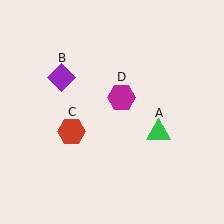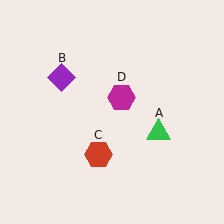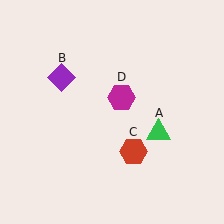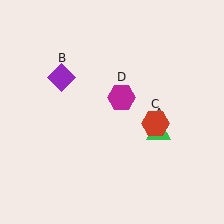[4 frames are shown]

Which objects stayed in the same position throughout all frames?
Green triangle (object A) and purple diamond (object B) and magenta hexagon (object D) remained stationary.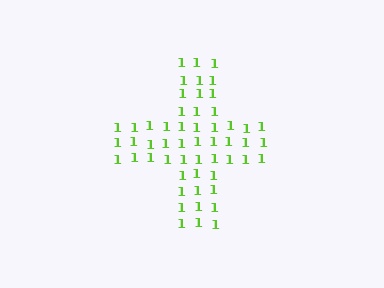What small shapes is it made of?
It is made of small digit 1's.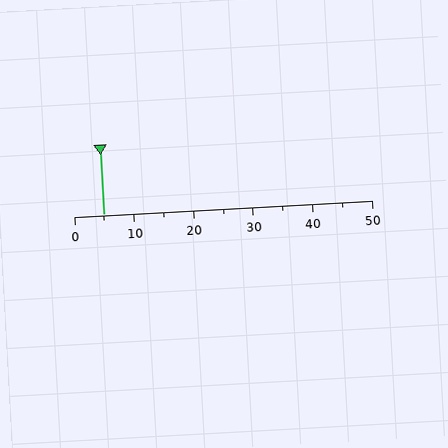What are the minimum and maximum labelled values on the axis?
The axis runs from 0 to 50.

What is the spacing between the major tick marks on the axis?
The major ticks are spaced 10 apart.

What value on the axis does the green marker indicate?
The marker indicates approximately 5.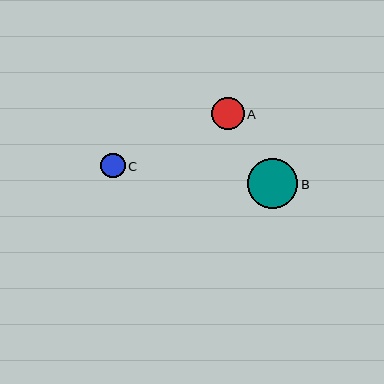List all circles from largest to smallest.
From largest to smallest: B, A, C.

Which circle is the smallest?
Circle C is the smallest with a size of approximately 24 pixels.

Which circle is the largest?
Circle B is the largest with a size of approximately 50 pixels.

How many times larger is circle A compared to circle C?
Circle A is approximately 1.4 times the size of circle C.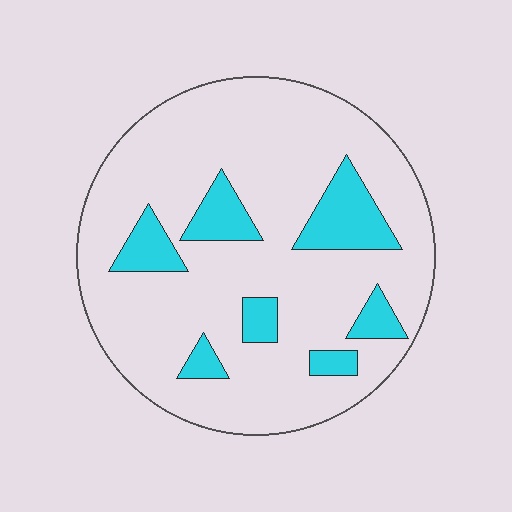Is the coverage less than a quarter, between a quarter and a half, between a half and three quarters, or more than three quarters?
Less than a quarter.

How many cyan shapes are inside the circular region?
7.